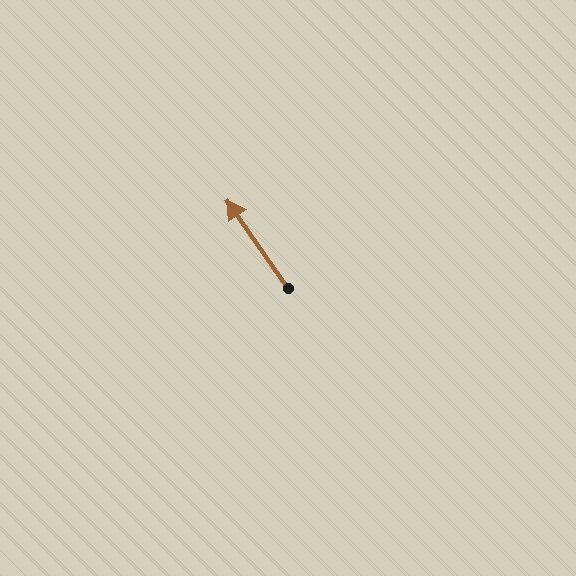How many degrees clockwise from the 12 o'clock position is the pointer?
Approximately 325 degrees.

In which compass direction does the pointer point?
Northwest.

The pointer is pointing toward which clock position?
Roughly 11 o'clock.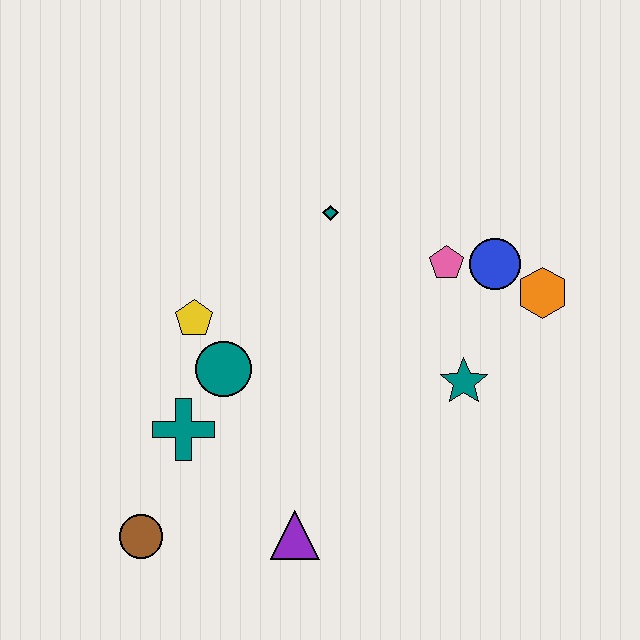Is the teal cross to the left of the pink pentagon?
Yes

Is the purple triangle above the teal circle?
No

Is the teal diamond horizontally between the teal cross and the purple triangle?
No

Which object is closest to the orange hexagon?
The blue circle is closest to the orange hexagon.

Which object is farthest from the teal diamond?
The brown circle is farthest from the teal diamond.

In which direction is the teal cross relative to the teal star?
The teal cross is to the left of the teal star.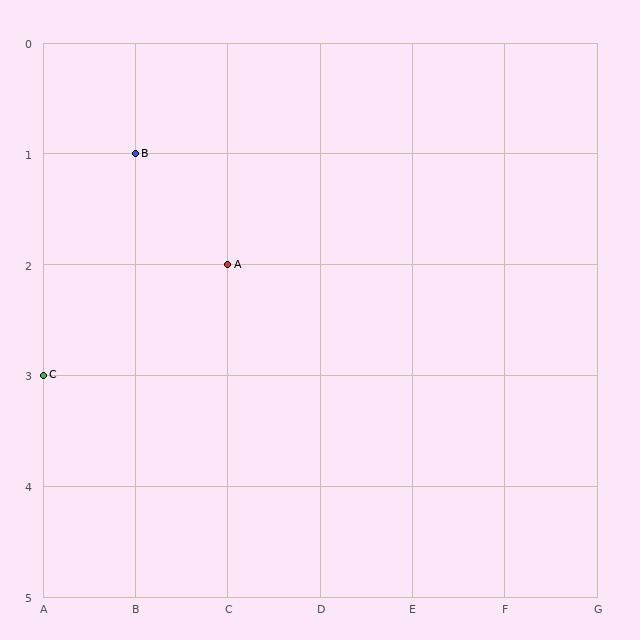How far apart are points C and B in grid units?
Points C and B are 1 column and 2 rows apart (about 2.2 grid units diagonally).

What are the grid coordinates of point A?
Point A is at grid coordinates (C, 2).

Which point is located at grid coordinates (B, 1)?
Point B is at (B, 1).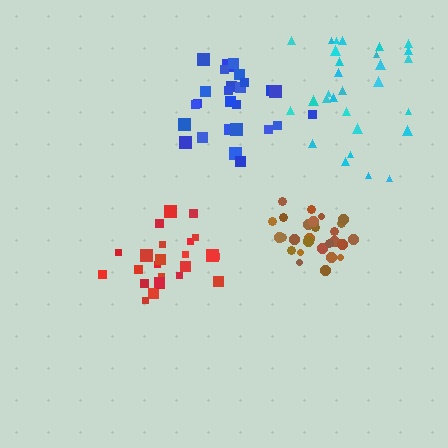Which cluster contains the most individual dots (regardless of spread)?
Cyan (29).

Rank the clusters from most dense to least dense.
brown, red, blue, cyan.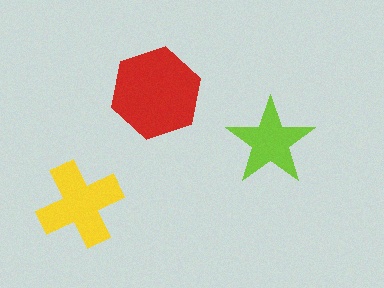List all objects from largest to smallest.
The red hexagon, the yellow cross, the lime star.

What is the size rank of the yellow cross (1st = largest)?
2nd.